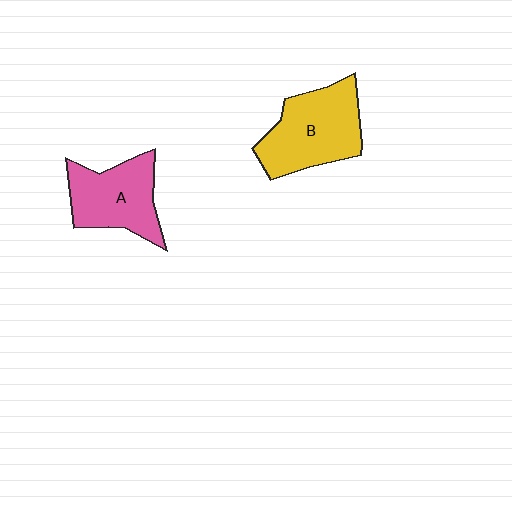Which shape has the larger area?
Shape B (yellow).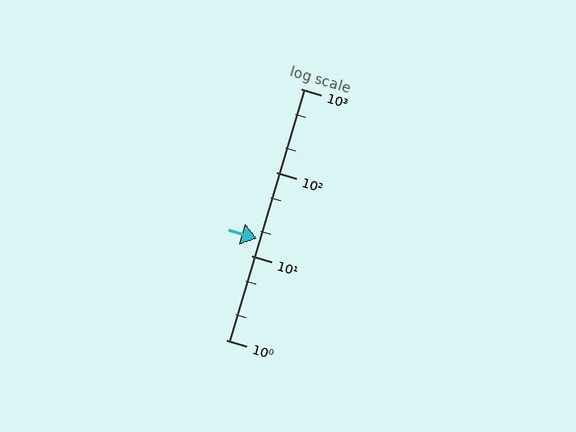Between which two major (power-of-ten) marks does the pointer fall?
The pointer is between 10 and 100.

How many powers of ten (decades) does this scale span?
The scale spans 3 decades, from 1 to 1000.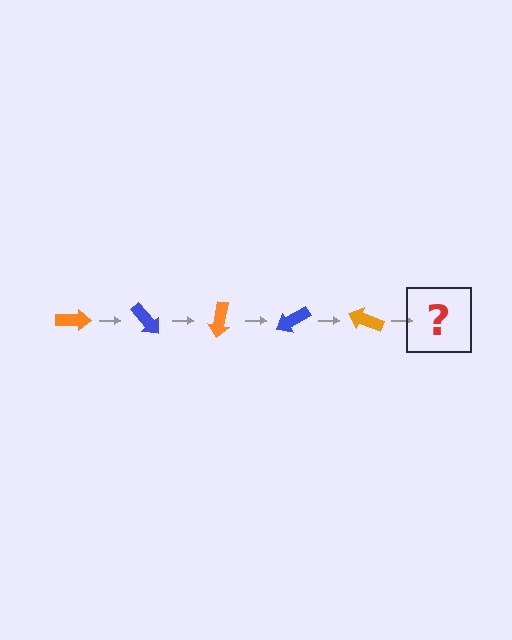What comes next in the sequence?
The next element should be a blue arrow, rotated 250 degrees from the start.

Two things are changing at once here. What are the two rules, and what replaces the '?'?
The two rules are that it rotates 50 degrees each step and the color cycles through orange and blue. The '?' should be a blue arrow, rotated 250 degrees from the start.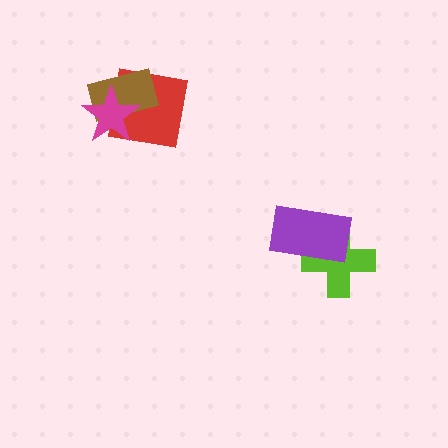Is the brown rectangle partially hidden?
Yes, it is partially covered by another shape.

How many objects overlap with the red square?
2 objects overlap with the red square.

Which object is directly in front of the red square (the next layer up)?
The brown rectangle is directly in front of the red square.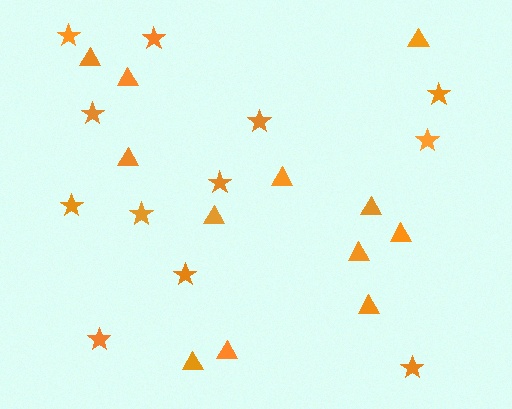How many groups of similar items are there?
There are 2 groups: one group of triangles (12) and one group of stars (12).